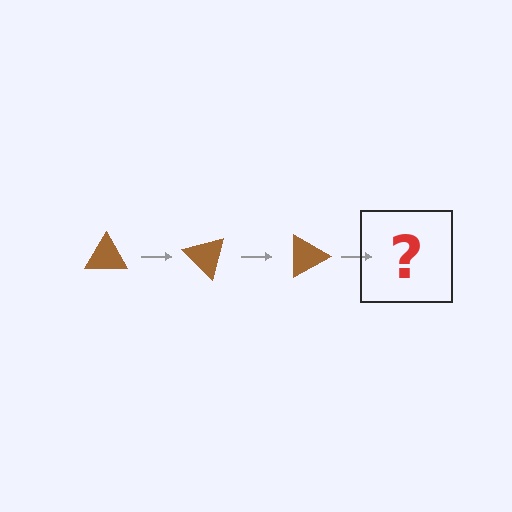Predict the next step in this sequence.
The next step is a brown triangle rotated 135 degrees.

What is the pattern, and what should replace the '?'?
The pattern is that the triangle rotates 45 degrees each step. The '?' should be a brown triangle rotated 135 degrees.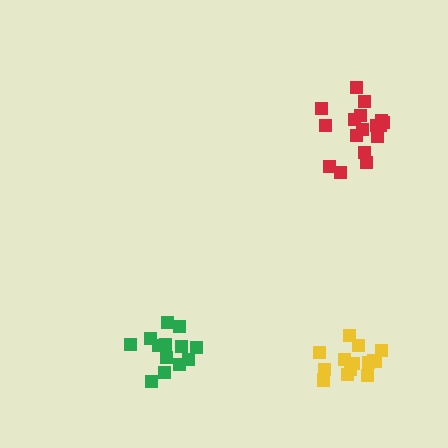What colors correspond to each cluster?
The clusters are colored: yellow, red, green.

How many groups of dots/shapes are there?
There are 3 groups.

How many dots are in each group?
Group 1: 14 dots, Group 2: 17 dots, Group 3: 13 dots (44 total).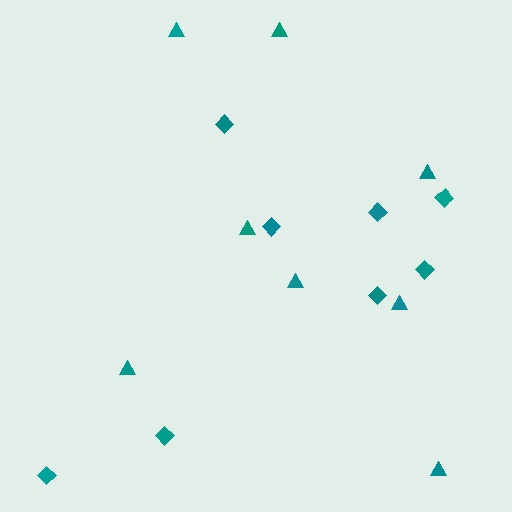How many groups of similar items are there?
There are 2 groups: one group of diamonds (8) and one group of triangles (8).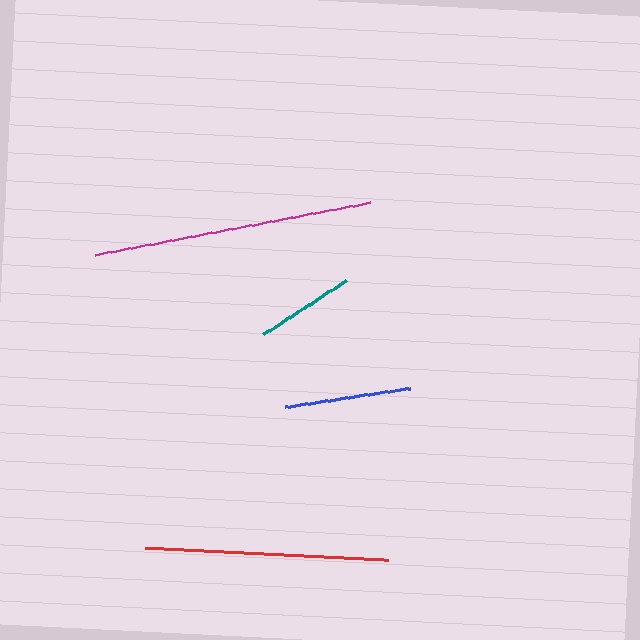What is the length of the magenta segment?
The magenta segment is approximately 280 pixels long.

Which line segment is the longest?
The magenta line is the longest at approximately 280 pixels.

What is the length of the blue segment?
The blue segment is approximately 127 pixels long.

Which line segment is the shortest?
The teal line is the shortest at approximately 98 pixels.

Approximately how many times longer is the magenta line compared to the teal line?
The magenta line is approximately 2.9 times the length of the teal line.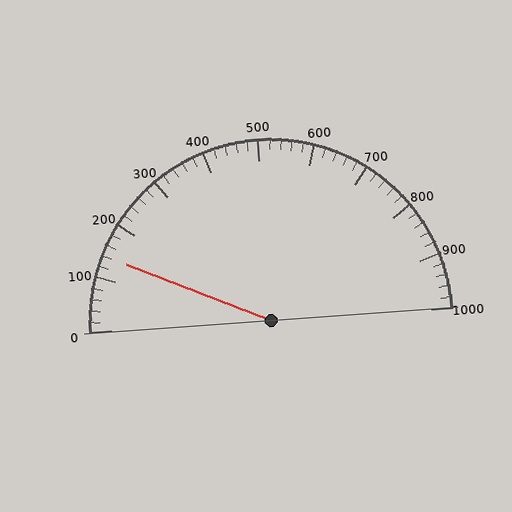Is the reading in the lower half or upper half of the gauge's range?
The reading is in the lower half of the range (0 to 1000).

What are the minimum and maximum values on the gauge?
The gauge ranges from 0 to 1000.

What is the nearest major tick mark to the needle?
The nearest major tick mark is 100.